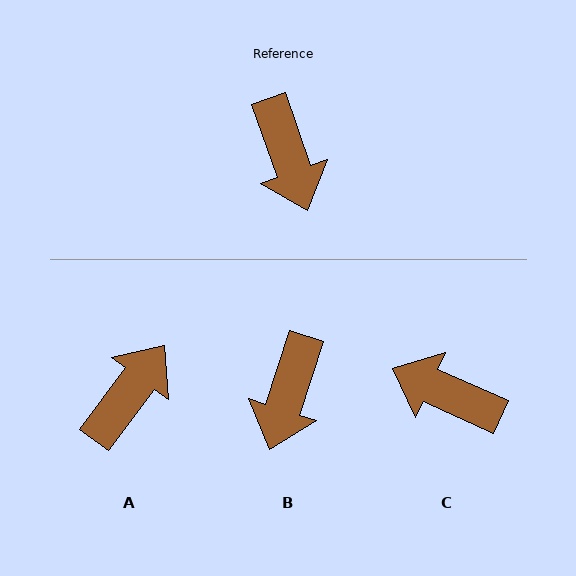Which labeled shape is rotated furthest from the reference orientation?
C, about 134 degrees away.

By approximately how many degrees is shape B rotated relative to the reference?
Approximately 37 degrees clockwise.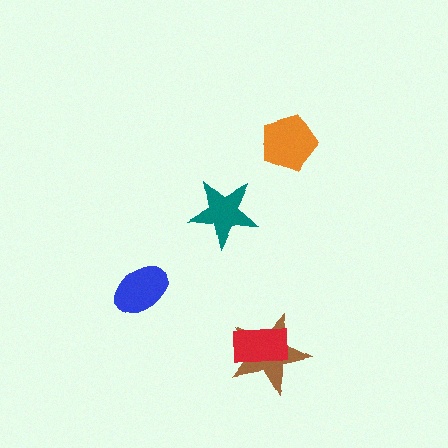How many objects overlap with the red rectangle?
1 object overlaps with the red rectangle.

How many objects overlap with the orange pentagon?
0 objects overlap with the orange pentagon.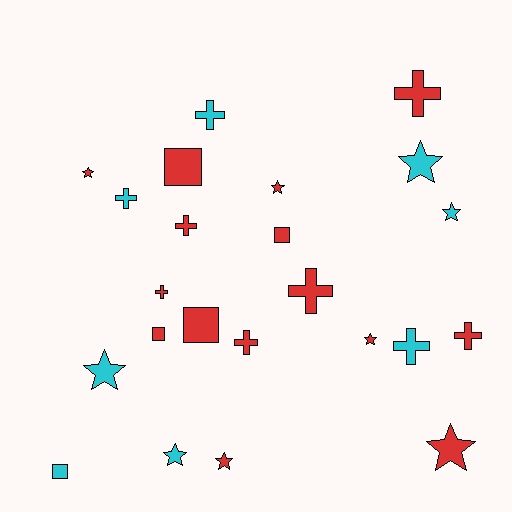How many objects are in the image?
There are 23 objects.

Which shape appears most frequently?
Cross, with 9 objects.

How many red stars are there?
There are 5 red stars.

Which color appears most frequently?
Red, with 15 objects.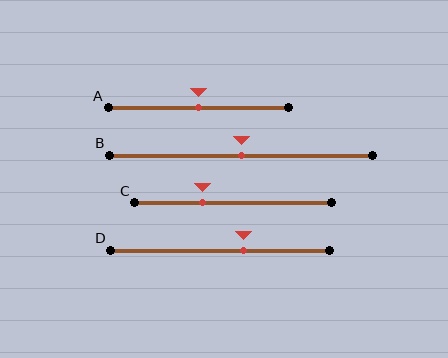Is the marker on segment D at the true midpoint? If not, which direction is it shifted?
No, the marker on segment D is shifted to the right by about 11% of the segment length.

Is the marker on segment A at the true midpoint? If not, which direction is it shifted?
Yes, the marker on segment A is at the true midpoint.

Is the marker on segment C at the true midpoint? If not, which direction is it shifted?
No, the marker on segment C is shifted to the left by about 16% of the segment length.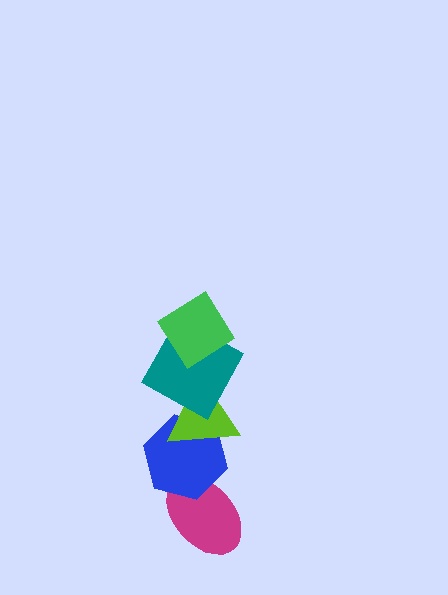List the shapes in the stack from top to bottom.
From top to bottom: the green diamond, the teal square, the lime triangle, the blue hexagon, the magenta ellipse.